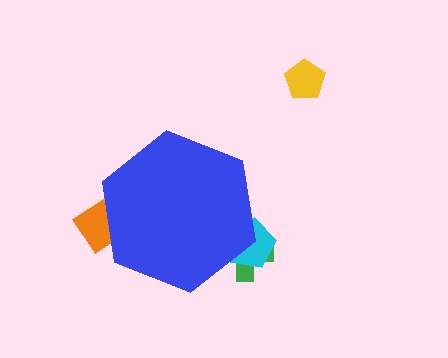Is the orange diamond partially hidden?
Yes, the orange diamond is partially hidden behind the blue hexagon.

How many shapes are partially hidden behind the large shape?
3 shapes are partially hidden.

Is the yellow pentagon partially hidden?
No, the yellow pentagon is fully visible.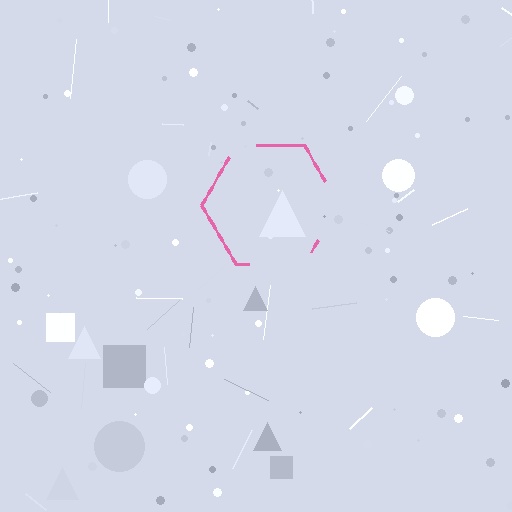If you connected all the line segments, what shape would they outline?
They would outline a hexagon.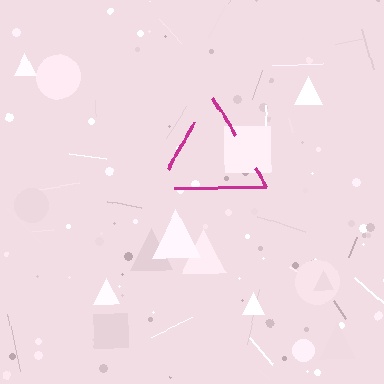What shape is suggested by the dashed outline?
The dashed outline suggests a triangle.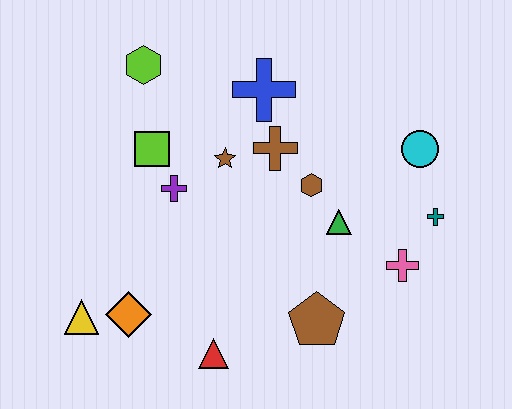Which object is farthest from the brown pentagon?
The lime hexagon is farthest from the brown pentagon.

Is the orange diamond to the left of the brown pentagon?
Yes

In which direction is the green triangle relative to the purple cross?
The green triangle is to the right of the purple cross.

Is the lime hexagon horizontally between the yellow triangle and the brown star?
Yes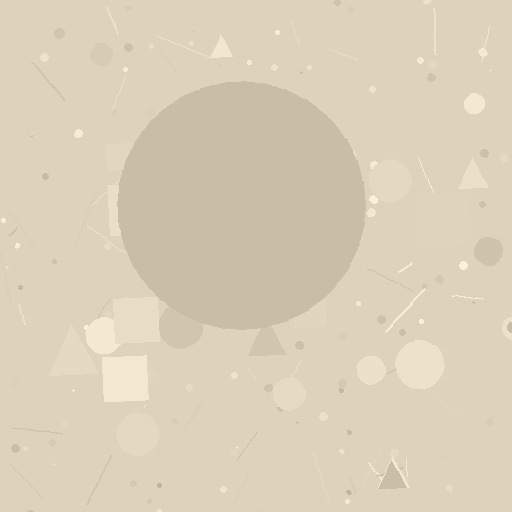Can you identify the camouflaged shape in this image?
The camouflaged shape is a circle.